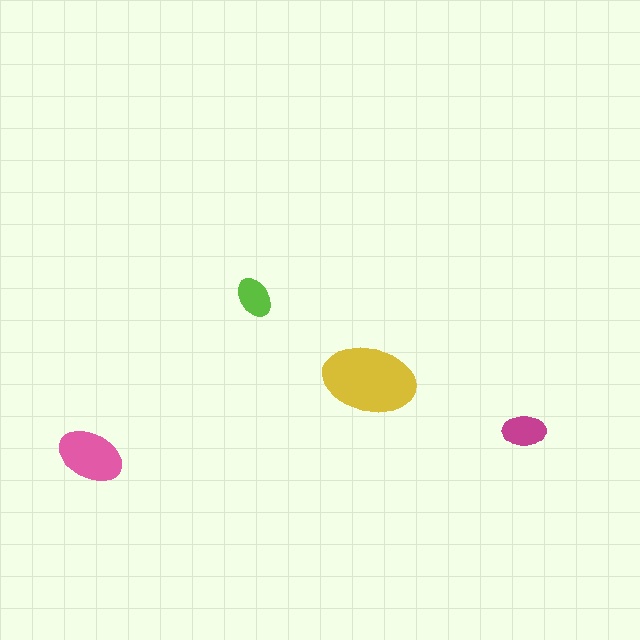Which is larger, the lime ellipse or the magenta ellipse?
The magenta one.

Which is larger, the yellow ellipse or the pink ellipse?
The yellow one.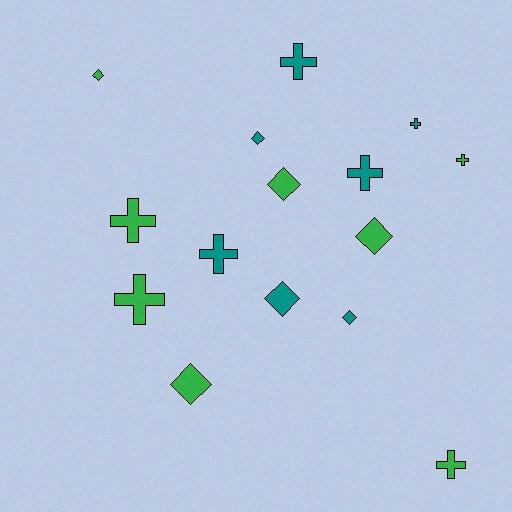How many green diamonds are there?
There are 4 green diamonds.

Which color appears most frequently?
Green, with 8 objects.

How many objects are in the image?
There are 15 objects.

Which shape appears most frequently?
Cross, with 8 objects.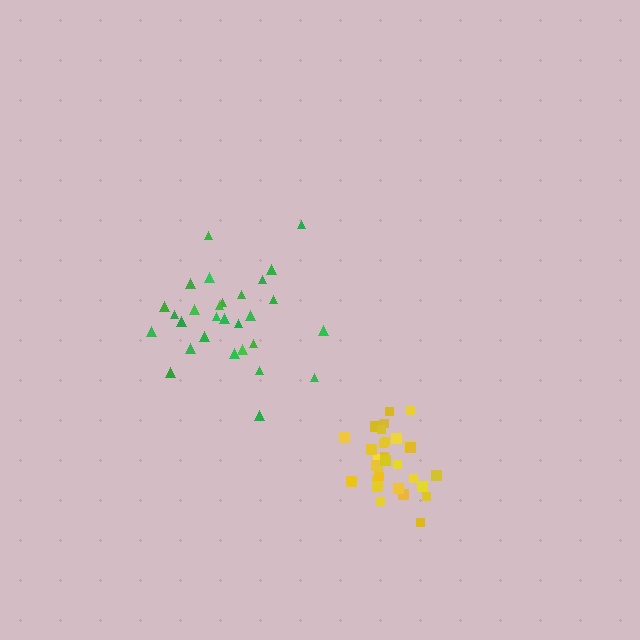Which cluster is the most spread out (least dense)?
Green.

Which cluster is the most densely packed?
Yellow.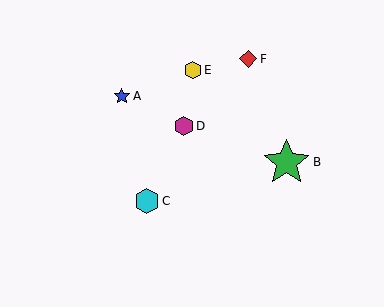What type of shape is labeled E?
Shape E is a yellow hexagon.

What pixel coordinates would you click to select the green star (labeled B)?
Click at (286, 162) to select the green star B.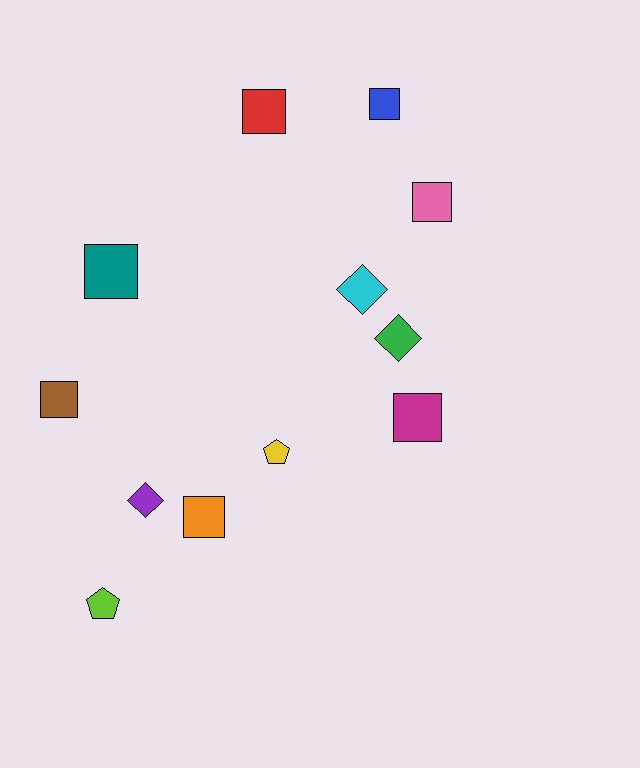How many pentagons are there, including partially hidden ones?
There are 2 pentagons.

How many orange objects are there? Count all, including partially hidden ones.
There is 1 orange object.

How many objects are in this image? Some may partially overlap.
There are 12 objects.